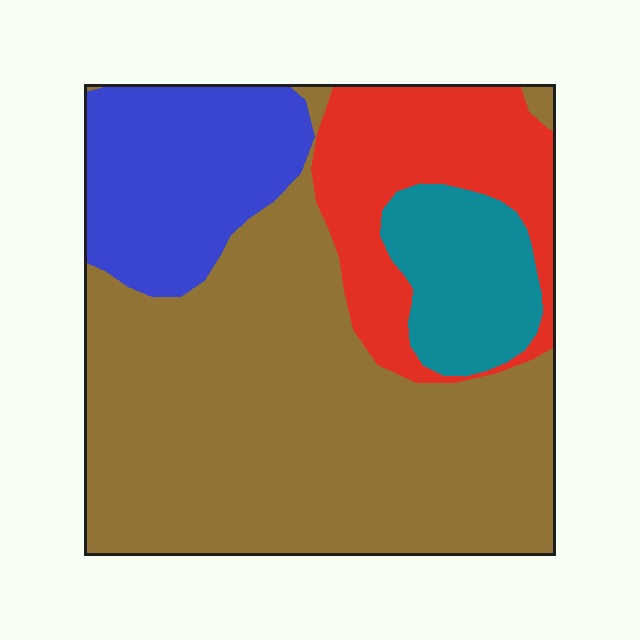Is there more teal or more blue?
Blue.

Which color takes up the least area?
Teal, at roughly 10%.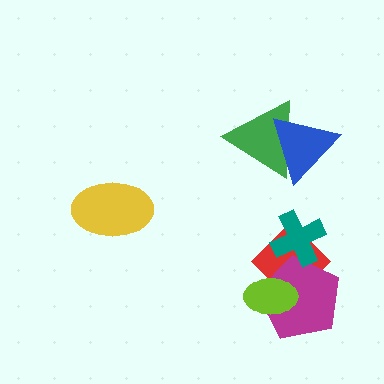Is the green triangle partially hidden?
Yes, it is partially covered by another shape.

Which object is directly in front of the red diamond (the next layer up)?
The magenta pentagon is directly in front of the red diamond.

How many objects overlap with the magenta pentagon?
3 objects overlap with the magenta pentagon.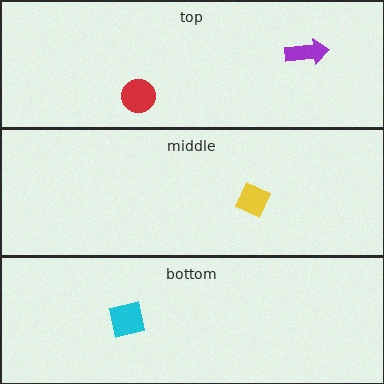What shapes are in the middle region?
The yellow square.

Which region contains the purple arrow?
The top region.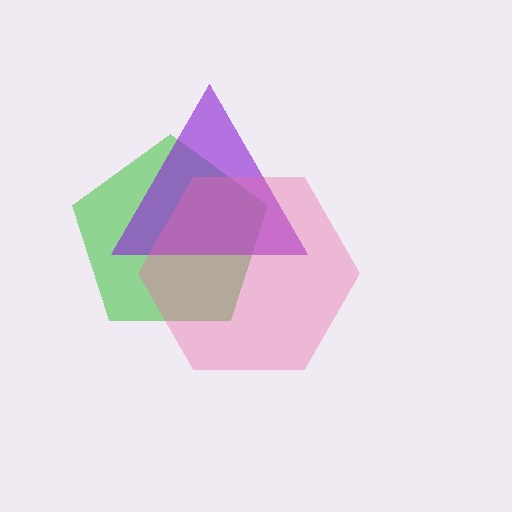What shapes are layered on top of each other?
The layered shapes are: a green pentagon, a purple triangle, a pink hexagon.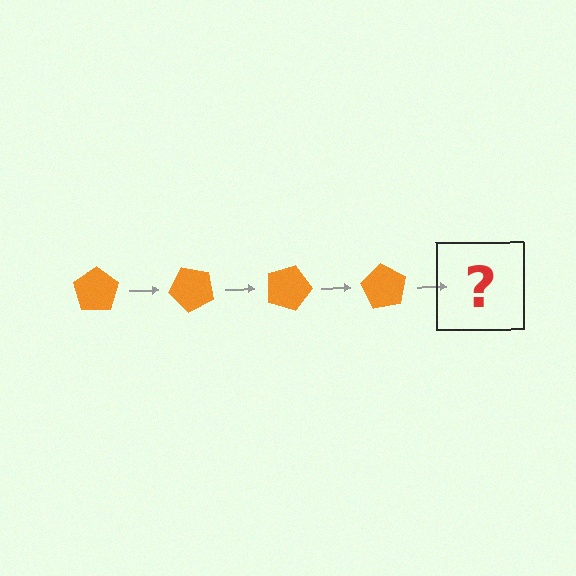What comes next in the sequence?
The next element should be an orange pentagon rotated 180 degrees.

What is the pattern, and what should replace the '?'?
The pattern is that the pentagon rotates 45 degrees each step. The '?' should be an orange pentagon rotated 180 degrees.